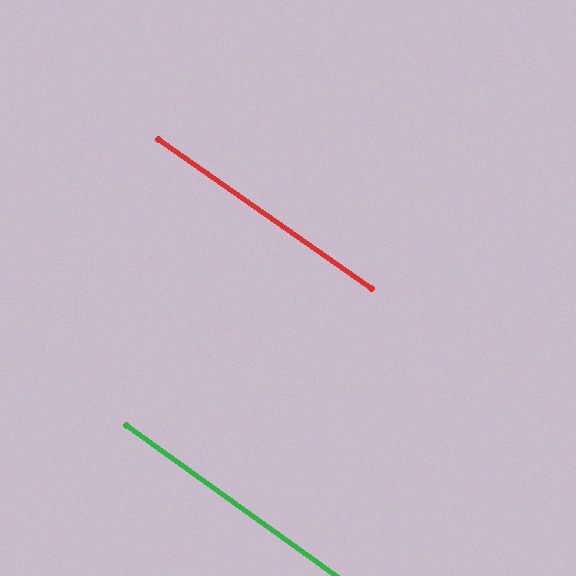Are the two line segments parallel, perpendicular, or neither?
Parallel — their directions differ by only 0.8°.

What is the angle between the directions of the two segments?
Approximately 1 degree.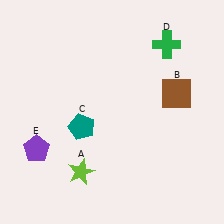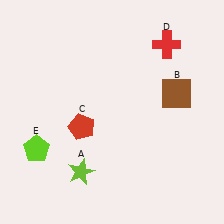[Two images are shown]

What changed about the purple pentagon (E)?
In Image 1, E is purple. In Image 2, it changed to lime.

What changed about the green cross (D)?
In Image 1, D is green. In Image 2, it changed to red.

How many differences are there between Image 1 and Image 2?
There are 3 differences between the two images.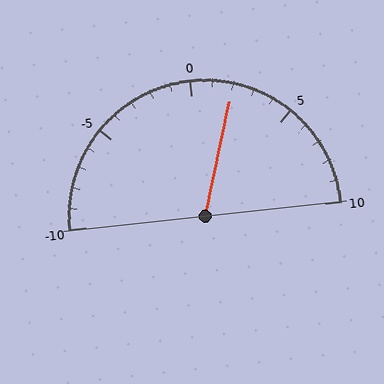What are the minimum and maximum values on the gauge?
The gauge ranges from -10 to 10.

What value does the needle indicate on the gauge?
The needle indicates approximately 2.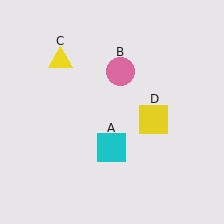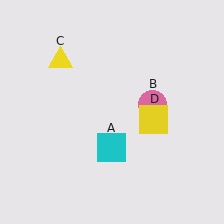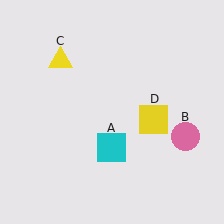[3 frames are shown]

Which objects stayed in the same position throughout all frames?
Cyan square (object A) and yellow triangle (object C) and yellow square (object D) remained stationary.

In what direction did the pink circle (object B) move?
The pink circle (object B) moved down and to the right.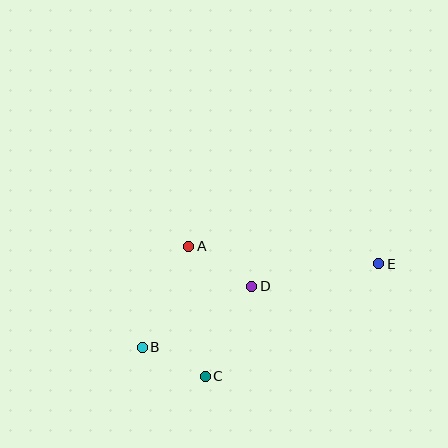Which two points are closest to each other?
Points B and C are closest to each other.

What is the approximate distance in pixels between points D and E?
The distance between D and E is approximately 129 pixels.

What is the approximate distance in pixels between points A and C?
The distance between A and C is approximately 131 pixels.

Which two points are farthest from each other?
Points B and E are farthest from each other.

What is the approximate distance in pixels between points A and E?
The distance between A and E is approximately 191 pixels.